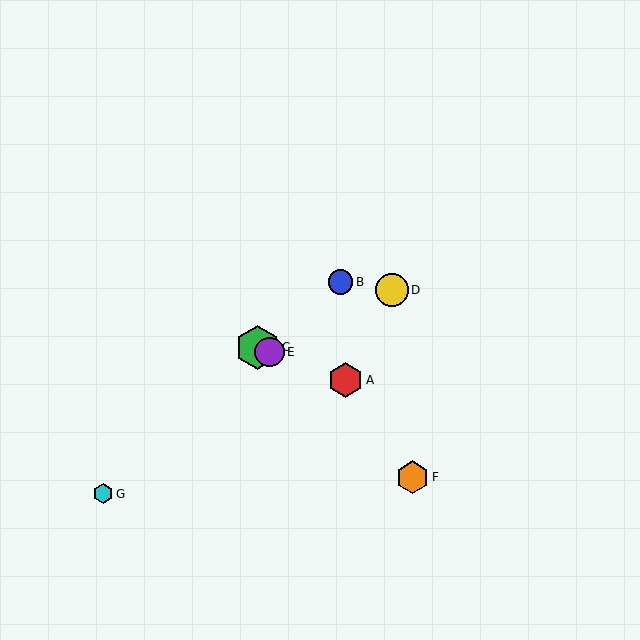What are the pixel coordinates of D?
Object D is at (392, 290).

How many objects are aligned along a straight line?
3 objects (A, C, E) are aligned along a straight line.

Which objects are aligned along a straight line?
Objects A, C, E are aligned along a straight line.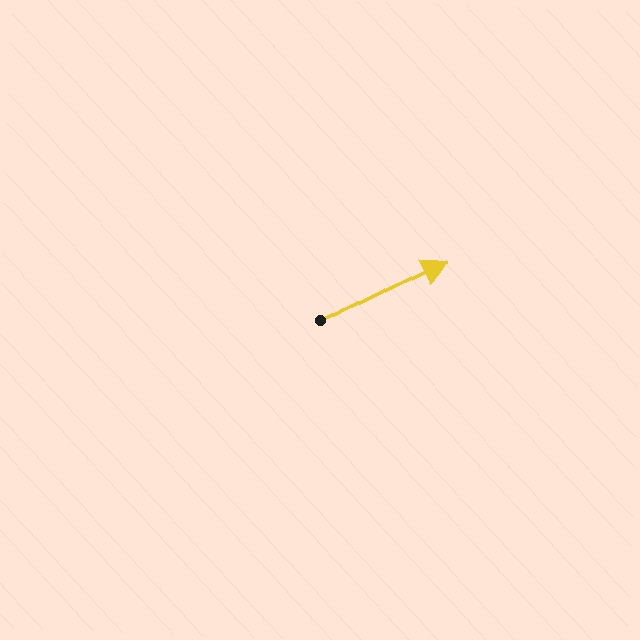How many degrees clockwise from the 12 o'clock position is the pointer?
Approximately 63 degrees.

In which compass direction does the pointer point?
Northeast.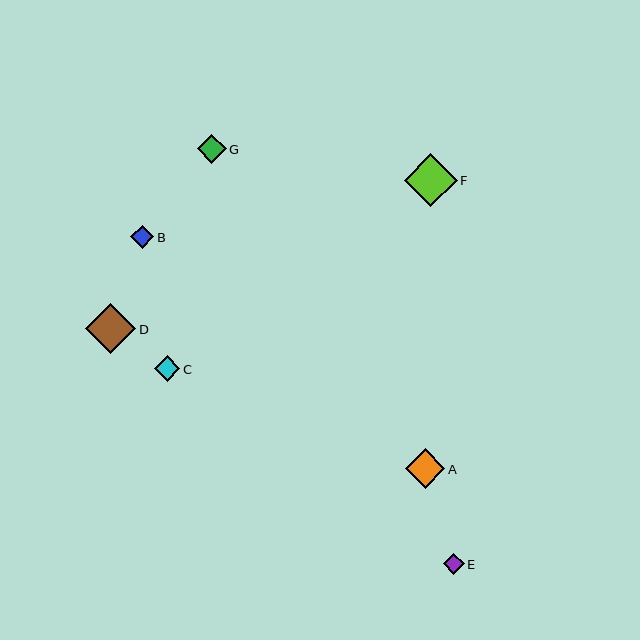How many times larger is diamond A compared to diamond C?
Diamond A is approximately 1.6 times the size of diamond C.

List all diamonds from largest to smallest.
From largest to smallest: F, D, A, G, C, B, E.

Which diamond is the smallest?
Diamond E is the smallest with a size of approximately 21 pixels.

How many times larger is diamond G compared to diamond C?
Diamond G is approximately 1.1 times the size of diamond C.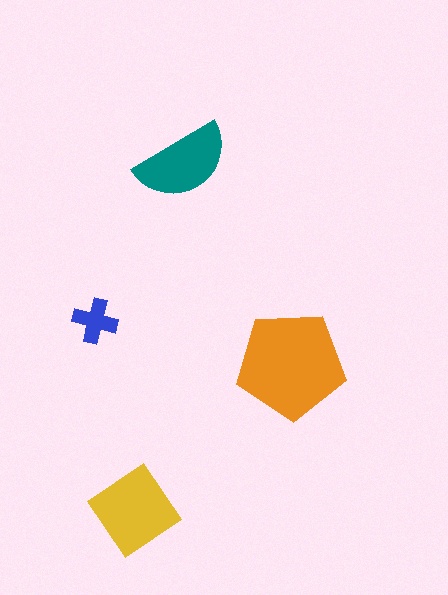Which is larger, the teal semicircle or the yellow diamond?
The yellow diamond.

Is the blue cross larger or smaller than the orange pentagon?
Smaller.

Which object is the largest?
The orange pentagon.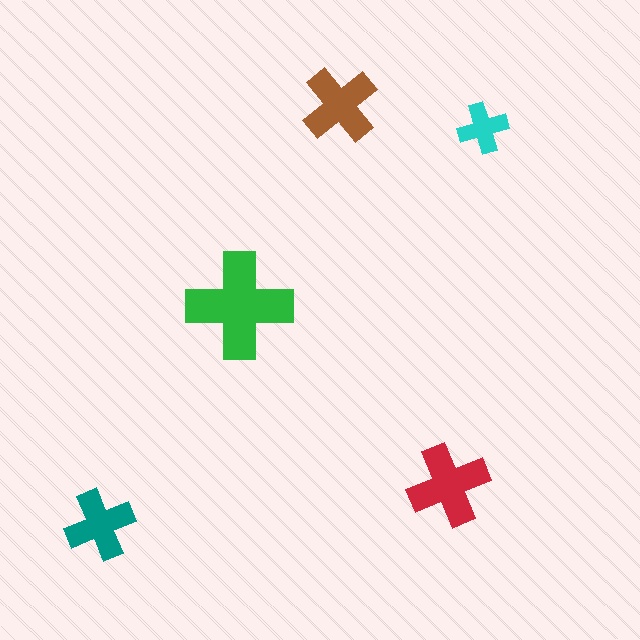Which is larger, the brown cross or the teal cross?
The brown one.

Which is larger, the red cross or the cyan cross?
The red one.